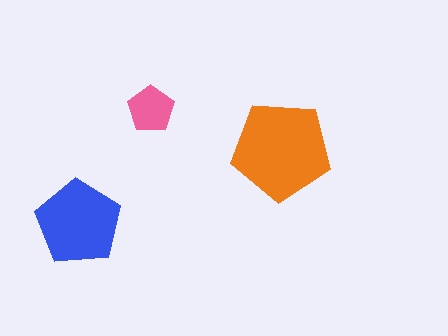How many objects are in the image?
There are 3 objects in the image.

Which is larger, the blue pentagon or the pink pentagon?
The blue one.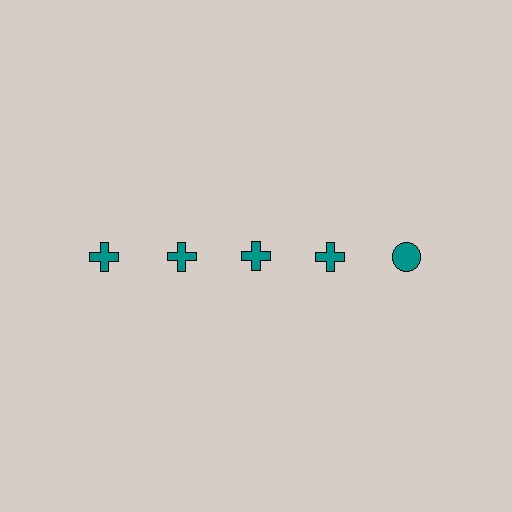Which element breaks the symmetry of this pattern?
The teal circle in the top row, rightmost column breaks the symmetry. All other shapes are teal crosses.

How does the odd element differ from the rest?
It has a different shape: circle instead of cross.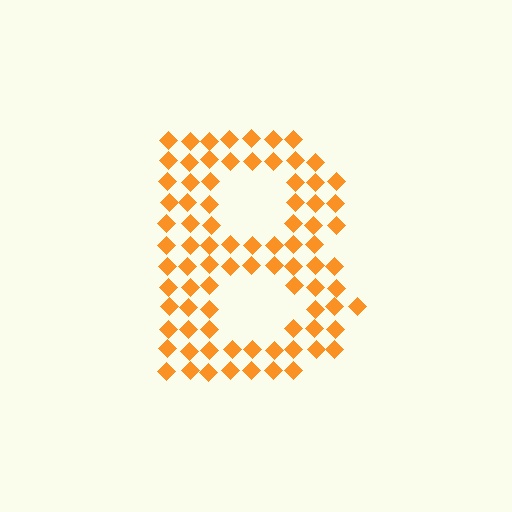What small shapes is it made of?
It is made of small diamonds.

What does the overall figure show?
The overall figure shows the letter B.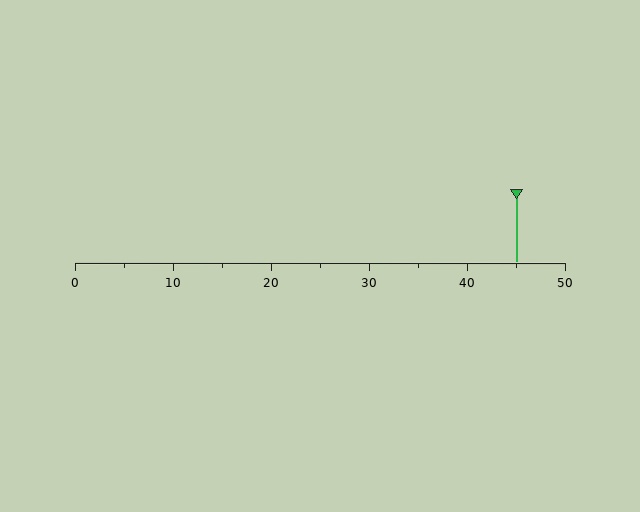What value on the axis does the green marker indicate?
The marker indicates approximately 45.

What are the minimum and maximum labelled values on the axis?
The axis runs from 0 to 50.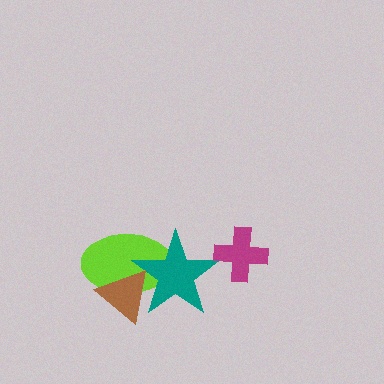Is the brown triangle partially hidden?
No, no other shape covers it.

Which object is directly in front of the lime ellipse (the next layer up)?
The teal star is directly in front of the lime ellipse.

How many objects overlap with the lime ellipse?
2 objects overlap with the lime ellipse.